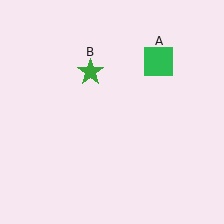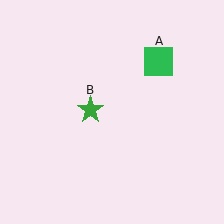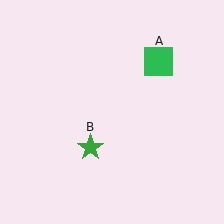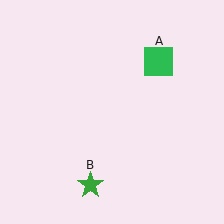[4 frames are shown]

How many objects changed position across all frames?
1 object changed position: green star (object B).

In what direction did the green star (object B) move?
The green star (object B) moved down.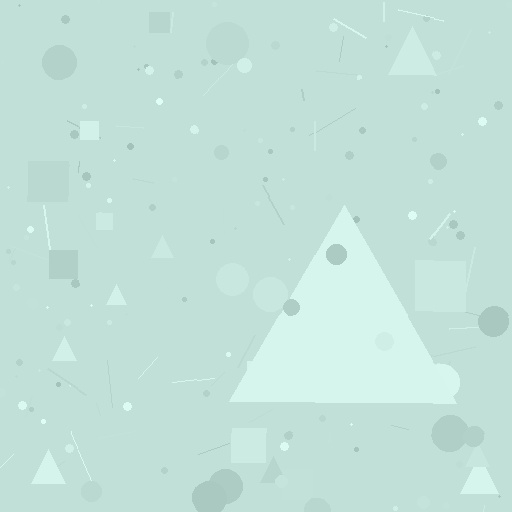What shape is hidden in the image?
A triangle is hidden in the image.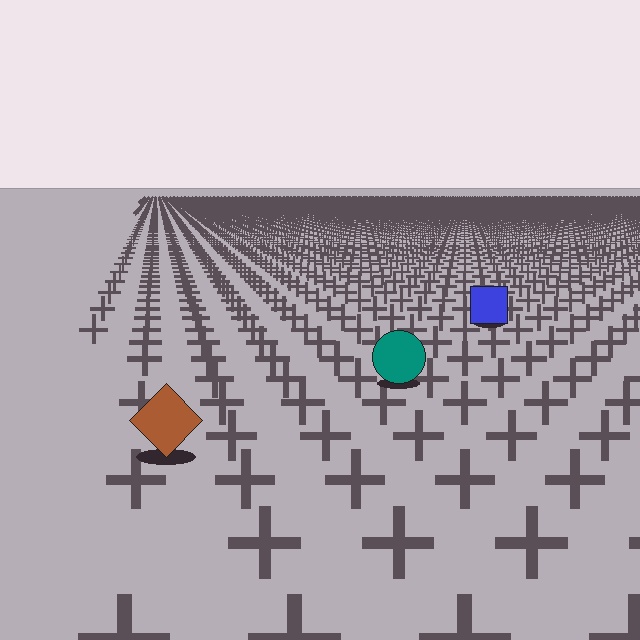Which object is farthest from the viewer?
The blue square is farthest from the viewer. It appears smaller and the ground texture around it is denser.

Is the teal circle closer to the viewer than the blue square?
Yes. The teal circle is closer — you can tell from the texture gradient: the ground texture is coarser near it.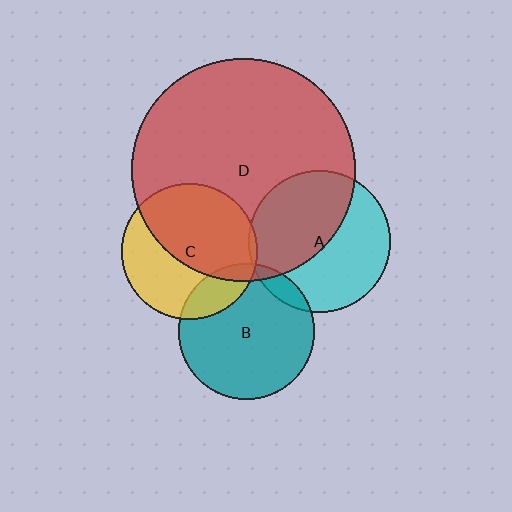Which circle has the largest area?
Circle D (red).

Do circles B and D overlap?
Yes.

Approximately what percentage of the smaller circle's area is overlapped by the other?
Approximately 5%.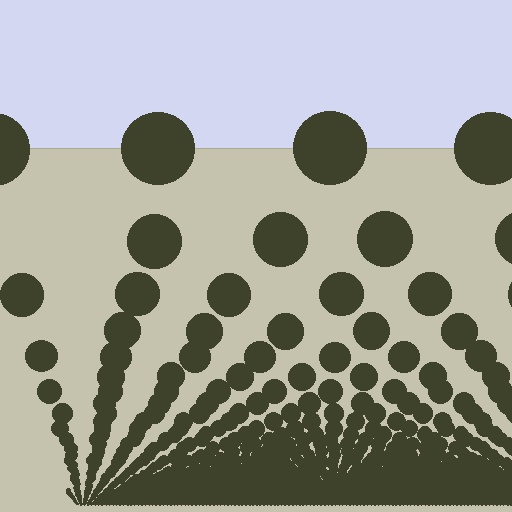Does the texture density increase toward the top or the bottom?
Density increases toward the bottom.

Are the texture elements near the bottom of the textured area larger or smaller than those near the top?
Smaller. The gradient is inverted — elements near the bottom are smaller and denser.